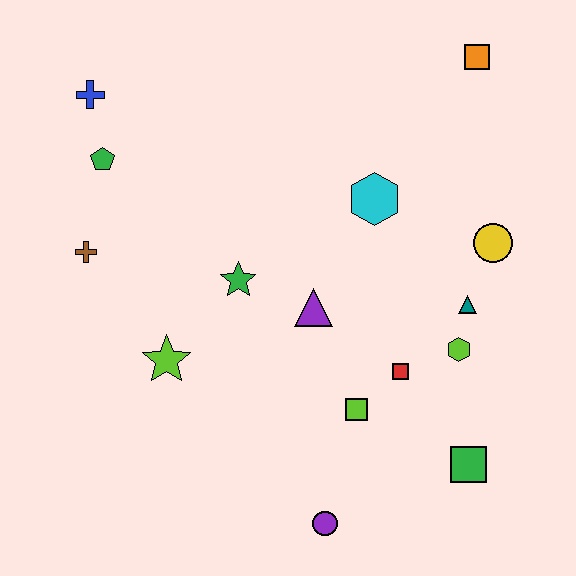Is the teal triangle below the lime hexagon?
No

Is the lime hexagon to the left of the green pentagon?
No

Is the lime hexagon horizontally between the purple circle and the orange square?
Yes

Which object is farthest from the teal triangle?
The blue cross is farthest from the teal triangle.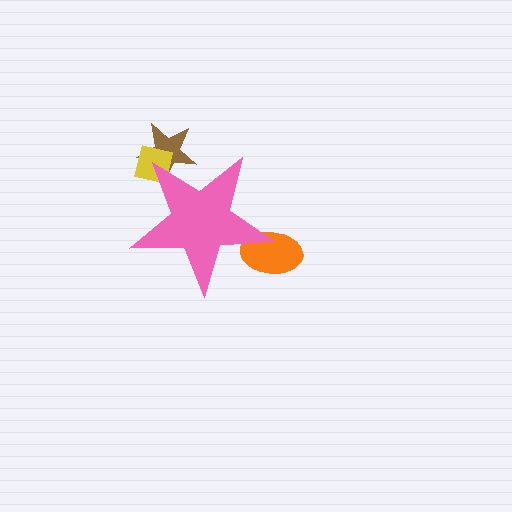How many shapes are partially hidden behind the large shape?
3 shapes are partially hidden.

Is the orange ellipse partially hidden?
Yes, the orange ellipse is partially hidden behind the pink star.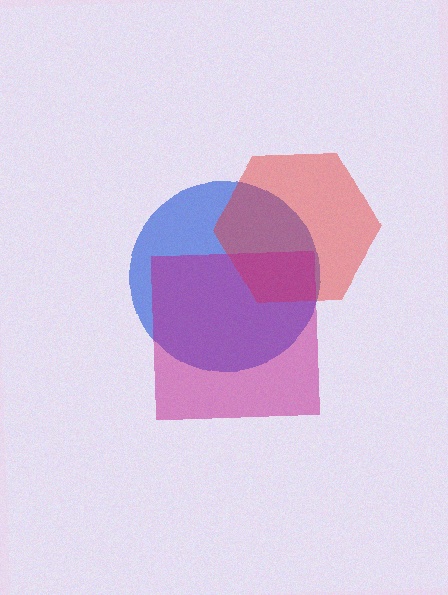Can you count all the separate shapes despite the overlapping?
Yes, there are 3 separate shapes.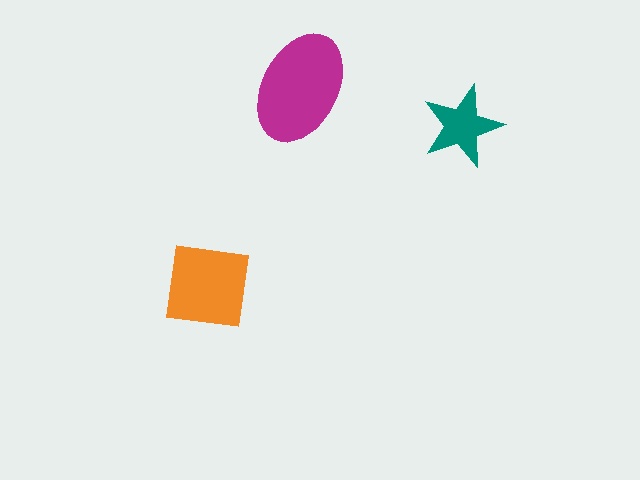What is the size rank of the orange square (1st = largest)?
2nd.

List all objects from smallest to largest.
The teal star, the orange square, the magenta ellipse.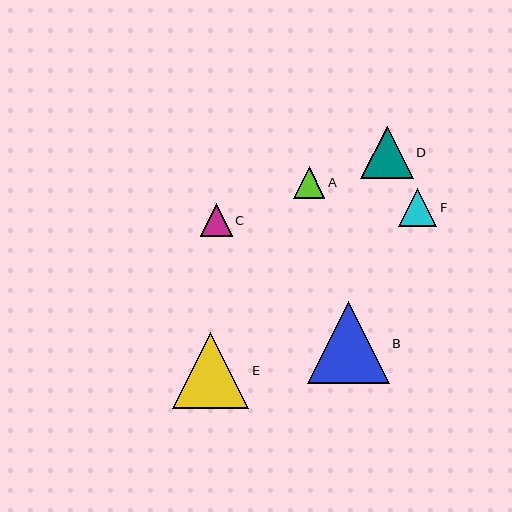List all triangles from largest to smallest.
From largest to smallest: B, E, D, F, C, A.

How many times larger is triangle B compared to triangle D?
Triangle B is approximately 1.6 times the size of triangle D.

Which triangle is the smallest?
Triangle A is the smallest with a size of approximately 32 pixels.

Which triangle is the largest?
Triangle B is the largest with a size of approximately 81 pixels.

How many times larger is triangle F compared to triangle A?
Triangle F is approximately 1.2 times the size of triangle A.